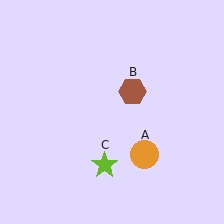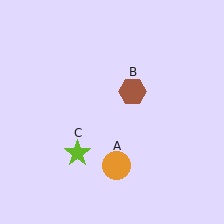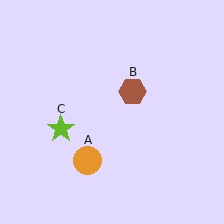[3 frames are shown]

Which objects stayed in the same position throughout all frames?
Brown hexagon (object B) remained stationary.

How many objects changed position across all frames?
2 objects changed position: orange circle (object A), lime star (object C).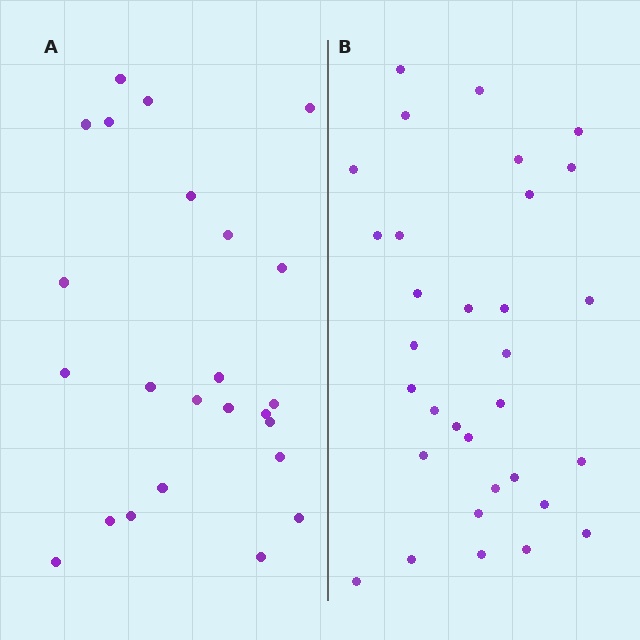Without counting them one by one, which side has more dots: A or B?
Region B (the right region) has more dots.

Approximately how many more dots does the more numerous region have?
Region B has roughly 8 or so more dots than region A.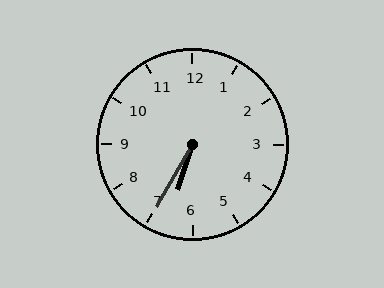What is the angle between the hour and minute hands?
Approximately 12 degrees.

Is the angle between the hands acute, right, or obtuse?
It is acute.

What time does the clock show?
6:35.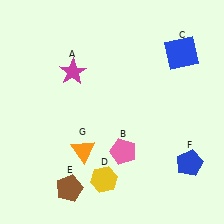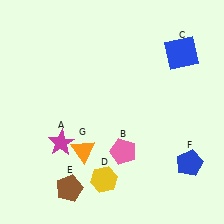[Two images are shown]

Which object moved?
The magenta star (A) moved down.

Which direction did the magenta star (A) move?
The magenta star (A) moved down.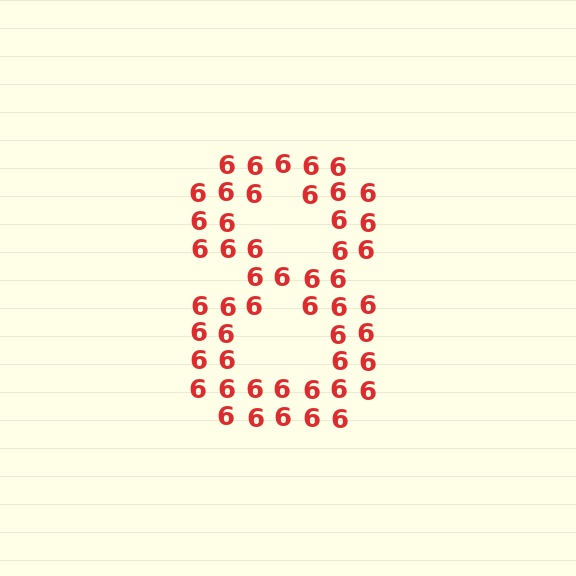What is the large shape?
The large shape is the digit 8.